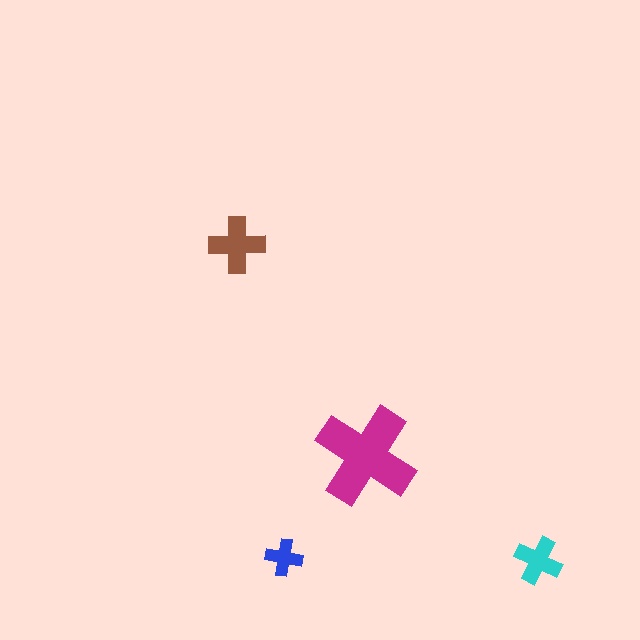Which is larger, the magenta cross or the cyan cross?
The magenta one.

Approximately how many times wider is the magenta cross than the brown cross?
About 2 times wider.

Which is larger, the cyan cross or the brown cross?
The brown one.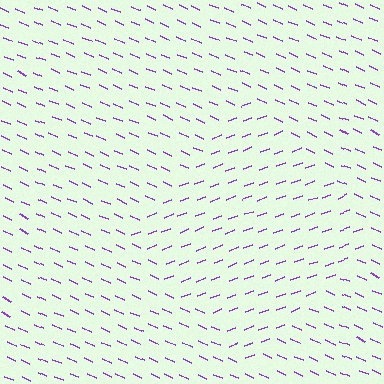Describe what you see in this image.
The image is filled with small purple line segments. A diamond region in the image has lines oriented differently from the surrounding lines, creating a visible texture boundary.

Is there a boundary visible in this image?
Yes, there is a texture boundary formed by a change in line orientation.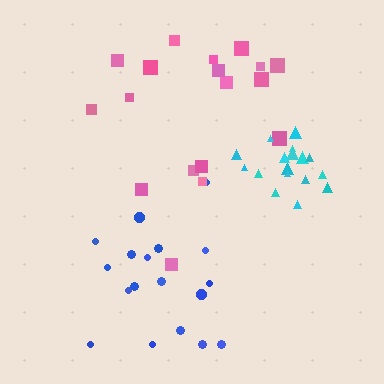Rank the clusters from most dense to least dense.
cyan, pink, blue.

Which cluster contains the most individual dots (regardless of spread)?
Blue (18).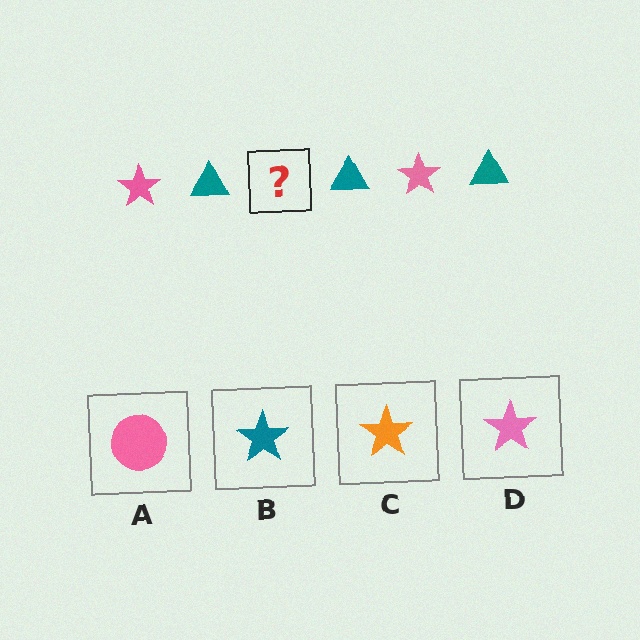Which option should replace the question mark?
Option D.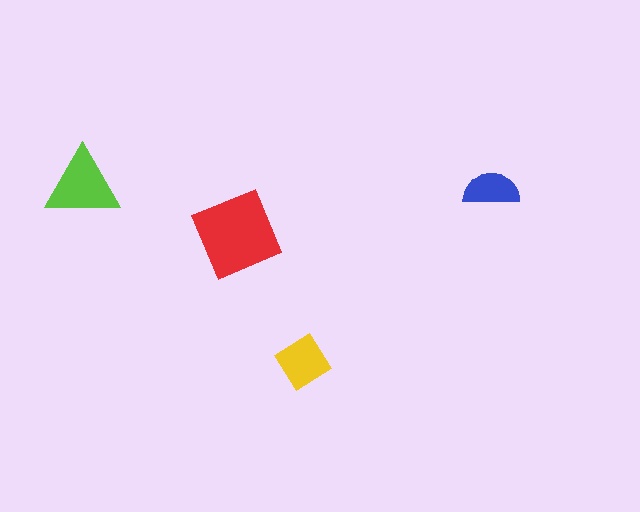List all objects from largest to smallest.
The red diamond, the lime triangle, the yellow diamond, the blue semicircle.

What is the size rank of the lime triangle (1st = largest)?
2nd.